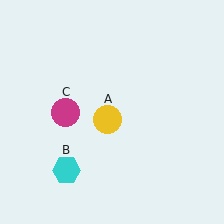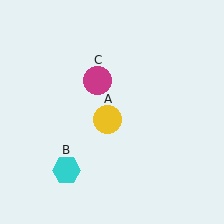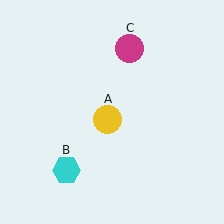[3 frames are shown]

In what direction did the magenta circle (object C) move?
The magenta circle (object C) moved up and to the right.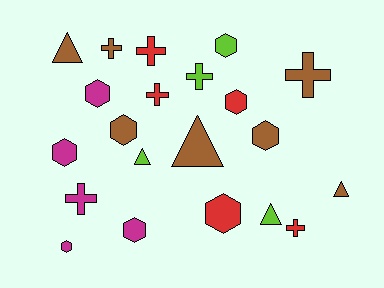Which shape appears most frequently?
Hexagon, with 9 objects.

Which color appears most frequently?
Brown, with 7 objects.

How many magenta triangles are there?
There are no magenta triangles.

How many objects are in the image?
There are 21 objects.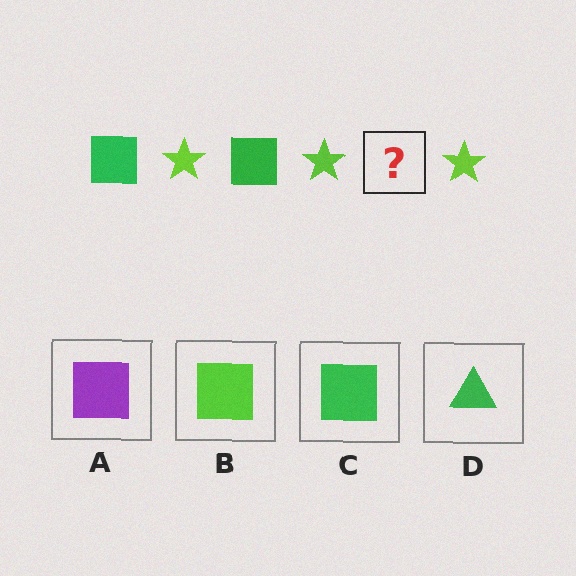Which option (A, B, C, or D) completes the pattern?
C.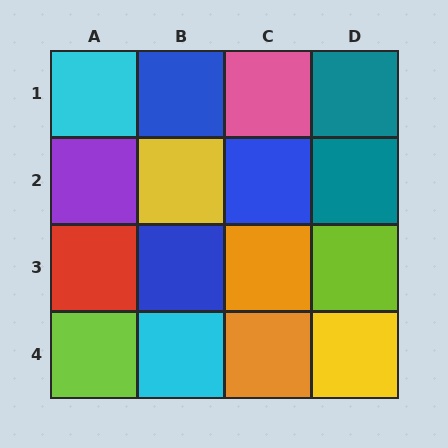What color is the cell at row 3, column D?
Lime.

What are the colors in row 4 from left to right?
Lime, cyan, orange, yellow.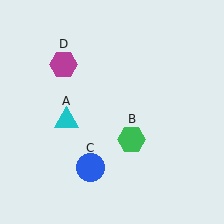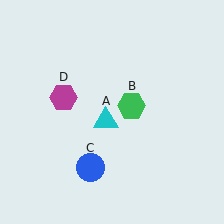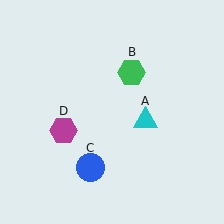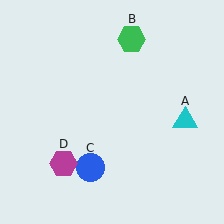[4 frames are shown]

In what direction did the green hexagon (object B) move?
The green hexagon (object B) moved up.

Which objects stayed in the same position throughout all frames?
Blue circle (object C) remained stationary.